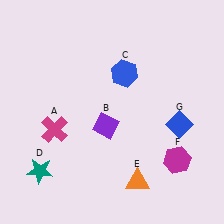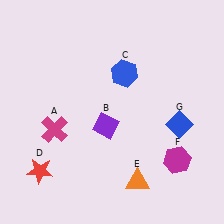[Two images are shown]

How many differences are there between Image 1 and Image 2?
There is 1 difference between the two images.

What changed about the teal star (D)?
In Image 1, D is teal. In Image 2, it changed to red.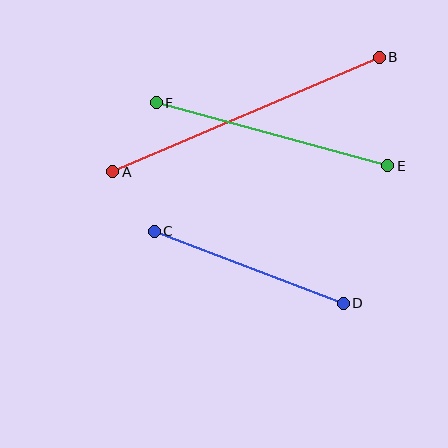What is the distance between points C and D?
The distance is approximately 202 pixels.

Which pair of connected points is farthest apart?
Points A and B are farthest apart.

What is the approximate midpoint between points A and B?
The midpoint is at approximately (246, 115) pixels.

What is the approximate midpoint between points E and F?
The midpoint is at approximately (272, 134) pixels.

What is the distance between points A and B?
The distance is approximately 290 pixels.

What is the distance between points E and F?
The distance is approximately 240 pixels.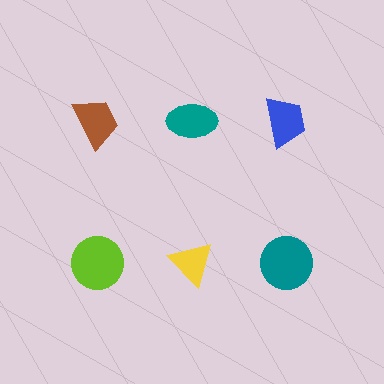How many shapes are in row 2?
3 shapes.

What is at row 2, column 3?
A teal circle.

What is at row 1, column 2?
A teal ellipse.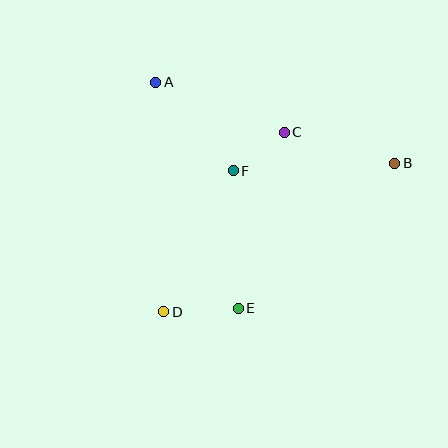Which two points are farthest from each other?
Points B and D are farthest from each other.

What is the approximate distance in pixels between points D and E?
The distance between D and E is approximately 74 pixels.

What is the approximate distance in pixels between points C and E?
The distance between C and E is approximately 182 pixels.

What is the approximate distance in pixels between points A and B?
The distance between A and B is approximately 252 pixels.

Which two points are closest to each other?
Points C and F are closest to each other.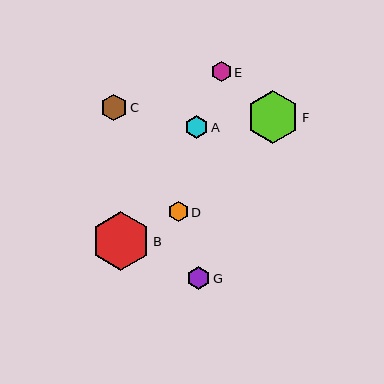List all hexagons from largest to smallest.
From largest to smallest: B, F, C, G, A, E, D.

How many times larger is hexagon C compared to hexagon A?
Hexagon C is approximately 1.1 times the size of hexagon A.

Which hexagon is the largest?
Hexagon B is the largest with a size of approximately 59 pixels.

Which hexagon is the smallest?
Hexagon D is the smallest with a size of approximately 20 pixels.